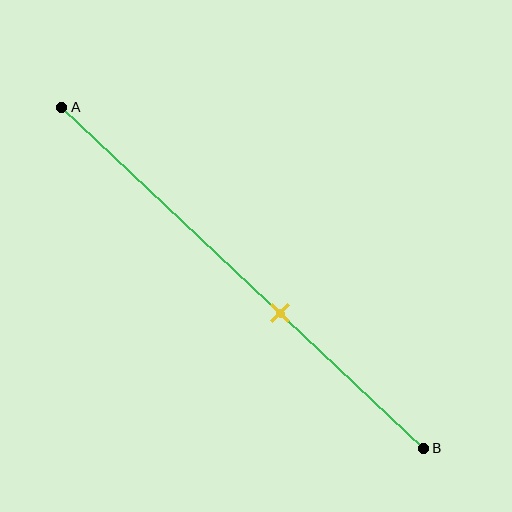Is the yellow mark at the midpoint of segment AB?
No, the mark is at about 60% from A, not at the 50% midpoint.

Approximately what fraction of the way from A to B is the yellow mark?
The yellow mark is approximately 60% of the way from A to B.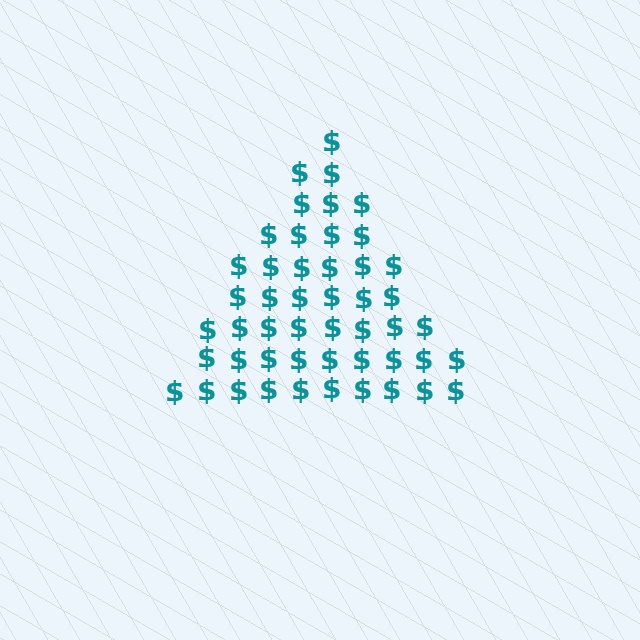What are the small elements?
The small elements are dollar signs.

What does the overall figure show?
The overall figure shows a triangle.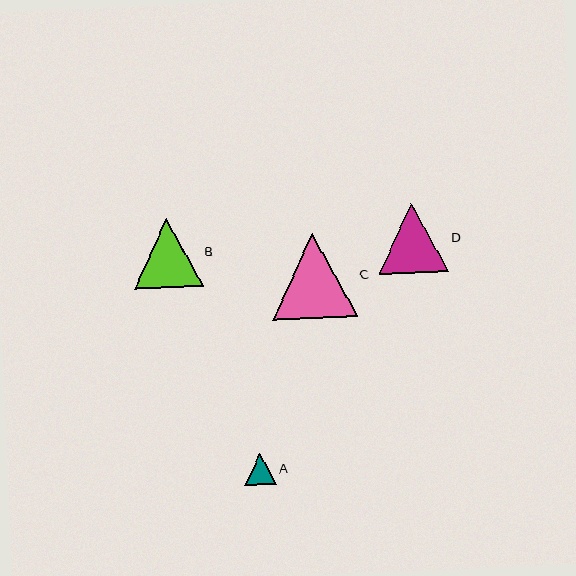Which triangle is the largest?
Triangle C is the largest with a size of approximately 85 pixels.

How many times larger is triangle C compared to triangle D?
Triangle C is approximately 1.2 times the size of triangle D.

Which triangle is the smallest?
Triangle A is the smallest with a size of approximately 32 pixels.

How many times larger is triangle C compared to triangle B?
Triangle C is approximately 1.2 times the size of triangle B.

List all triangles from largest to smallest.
From largest to smallest: C, D, B, A.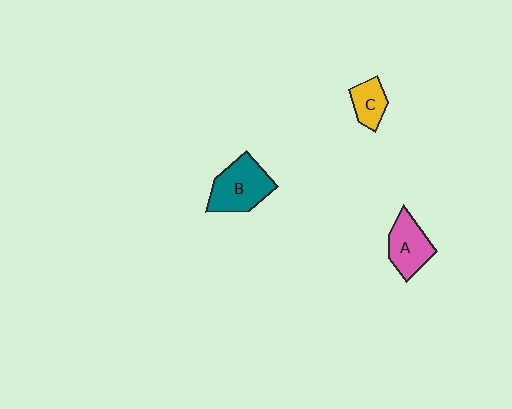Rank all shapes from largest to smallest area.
From largest to smallest: B (teal), A (pink), C (yellow).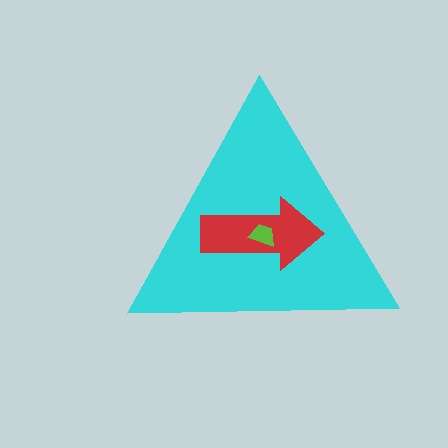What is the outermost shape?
The cyan triangle.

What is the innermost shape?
The lime trapezoid.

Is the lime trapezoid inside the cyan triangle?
Yes.